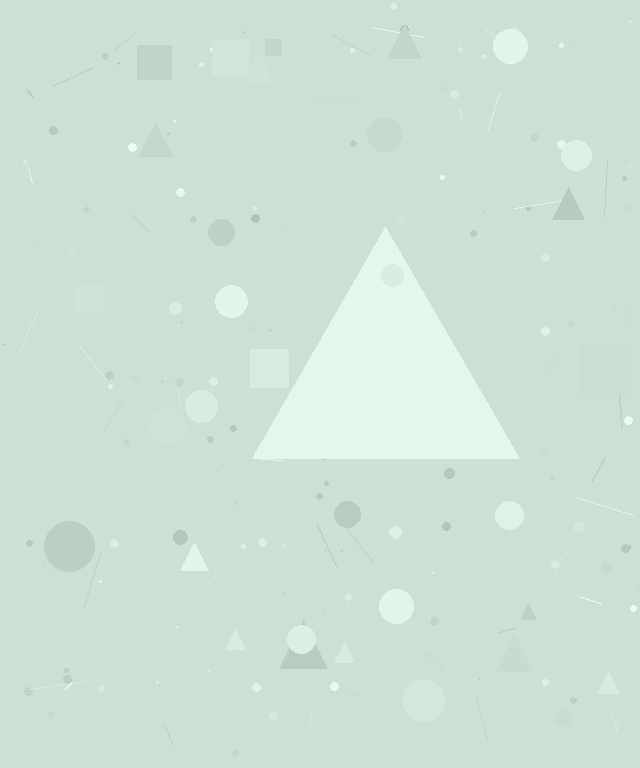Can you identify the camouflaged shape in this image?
The camouflaged shape is a triangle.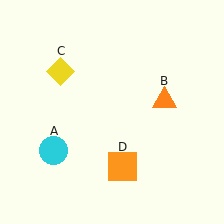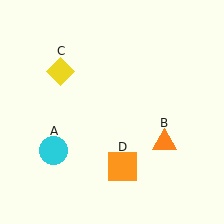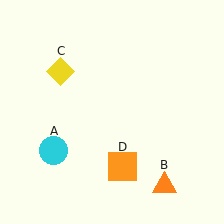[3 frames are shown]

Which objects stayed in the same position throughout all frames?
Cyan circle (object A) and yellow diamond (object C) and orange square (object D) remained stationary.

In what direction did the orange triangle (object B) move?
The orange triangle (object B) moved down.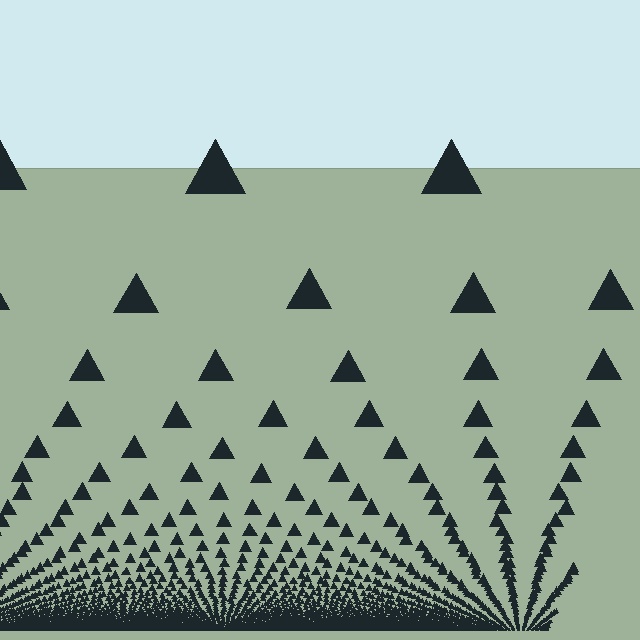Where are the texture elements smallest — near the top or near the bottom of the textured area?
Near the bottom.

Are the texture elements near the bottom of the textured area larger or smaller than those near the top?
Smaller. The gradient is inverted — elements near the bottom are smaller and denser.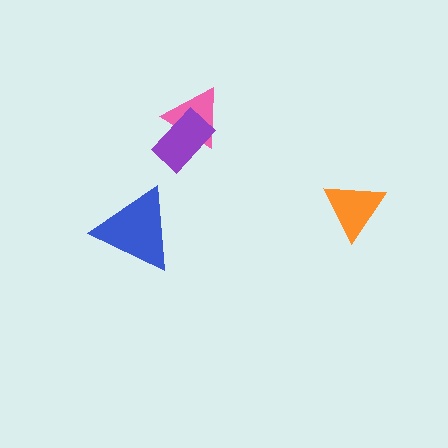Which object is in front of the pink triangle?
The purple rectangle is in front of the pink triangle.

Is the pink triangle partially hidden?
Yes, it is partially covered by another shape.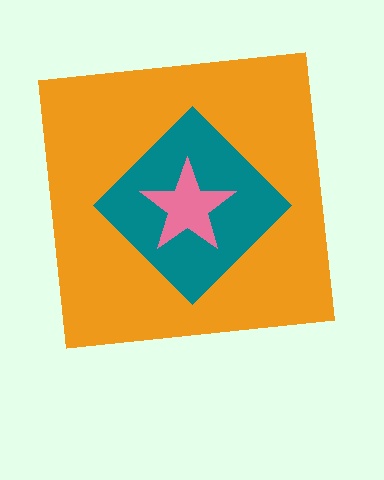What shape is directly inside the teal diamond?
The pink star.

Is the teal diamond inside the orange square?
Yes.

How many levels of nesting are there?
3.